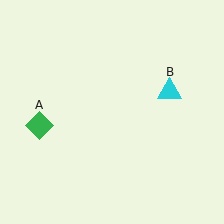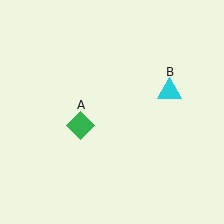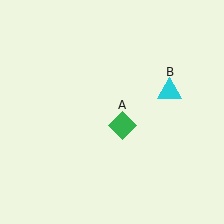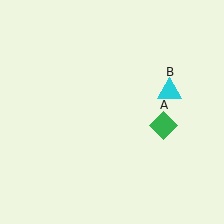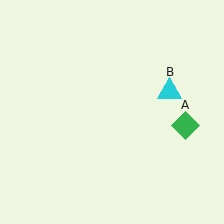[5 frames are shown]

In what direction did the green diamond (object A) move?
The green diamond (object A) moved right.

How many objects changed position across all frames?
1 object changed position: green diamond (object A).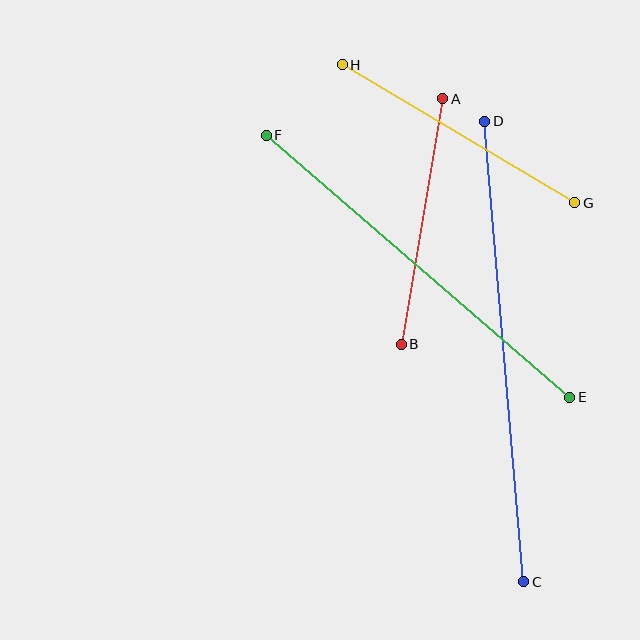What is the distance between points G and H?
The distance is approximately 270 pixels.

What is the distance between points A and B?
The distance is approximately 249 pixels.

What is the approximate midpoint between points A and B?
The midpoint is at approximately (422, 222) pixels.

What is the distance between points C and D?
The distance is approximately 462 pixels.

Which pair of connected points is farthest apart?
Points C and D are farthest apart.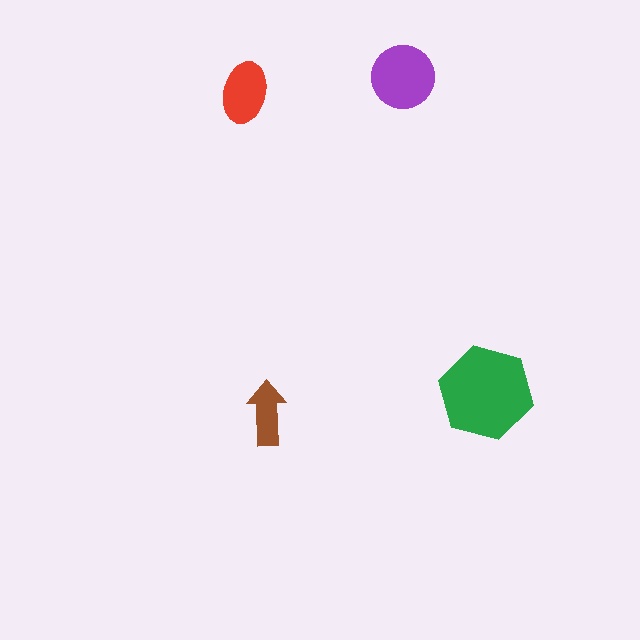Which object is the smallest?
The brown arrow.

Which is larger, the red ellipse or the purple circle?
The purple circle.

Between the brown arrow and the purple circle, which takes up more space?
The purple circle.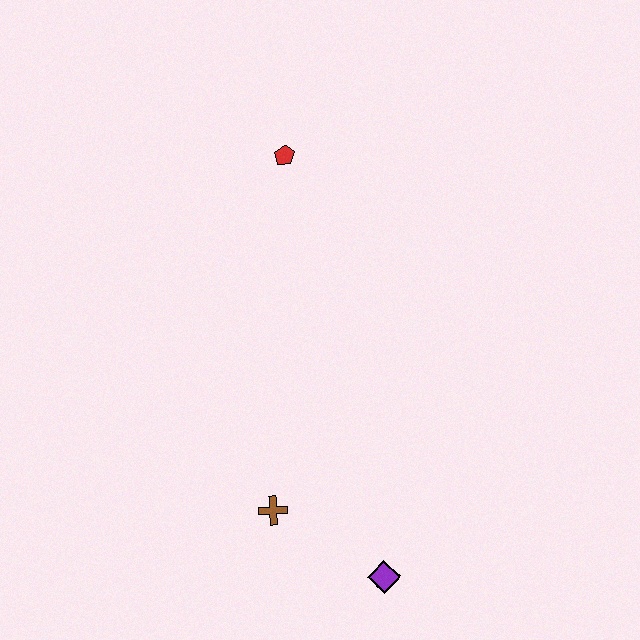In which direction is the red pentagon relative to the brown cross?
The red pentagon is above the brown cross.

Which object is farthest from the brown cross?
The red pentagon is farthest from the brown cross.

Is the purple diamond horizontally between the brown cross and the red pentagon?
No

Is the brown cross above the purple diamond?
Yes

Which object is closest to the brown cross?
The purple diamond is closest to the brown cross.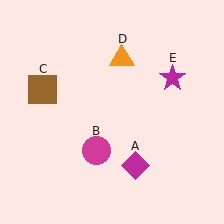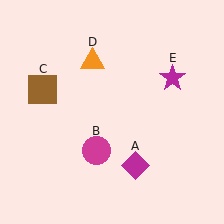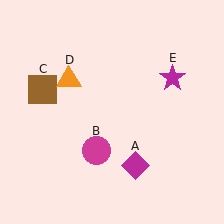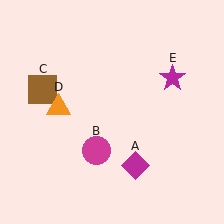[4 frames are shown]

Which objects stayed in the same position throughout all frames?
Magenta diamond (object A) and magenta circle (object B) and brown square (object C) and magenta star (object E) remained stationary.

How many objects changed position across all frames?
1 object changed position: orange triangle (object D).